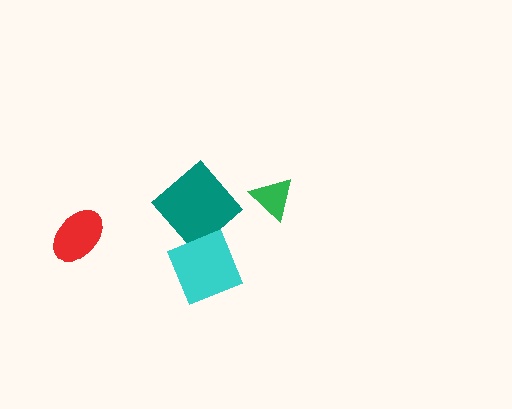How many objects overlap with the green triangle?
0 objects overlap with the green triangle.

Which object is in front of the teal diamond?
The cyan square is in front of the teal diamond.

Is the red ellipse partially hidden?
No, no other shape covers it.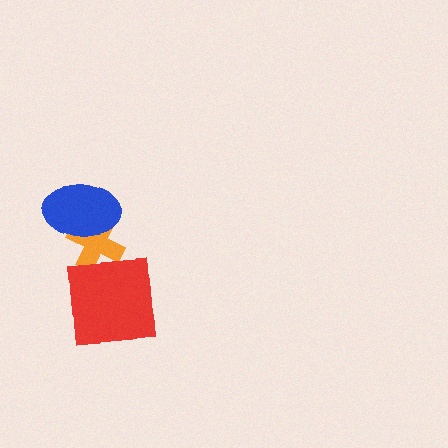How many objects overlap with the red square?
1 object overlaps with the red square.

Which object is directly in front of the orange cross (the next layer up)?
The blue ellipse is directly in front of the orange cross.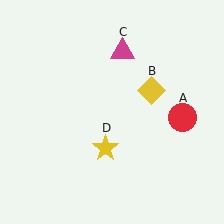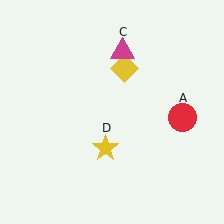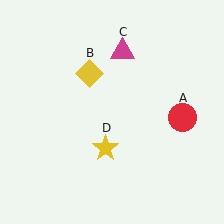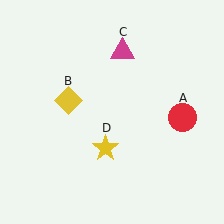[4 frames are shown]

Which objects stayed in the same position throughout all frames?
Red circle (object A) and magenta triangle (object C) and yellow star (object D) remained stationary.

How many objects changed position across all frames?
1 object changed position: yellow diamond (object B).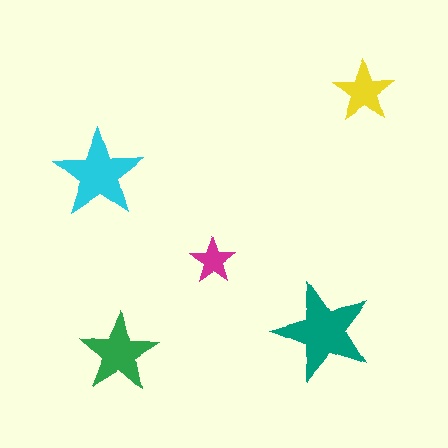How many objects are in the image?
There are 5 objects in the image.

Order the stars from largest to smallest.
the teal one, the cyan one, the green one, the yellow one, the magenta one.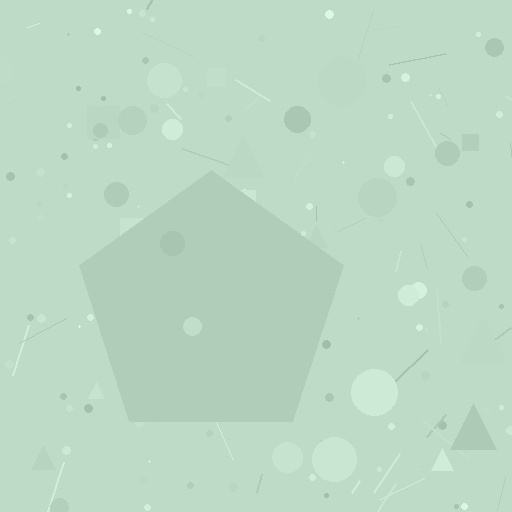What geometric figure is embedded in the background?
A pentagon is embedded in the background.